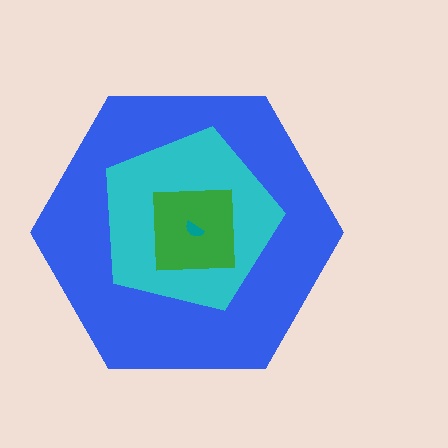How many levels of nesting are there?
4.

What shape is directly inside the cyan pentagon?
The green square.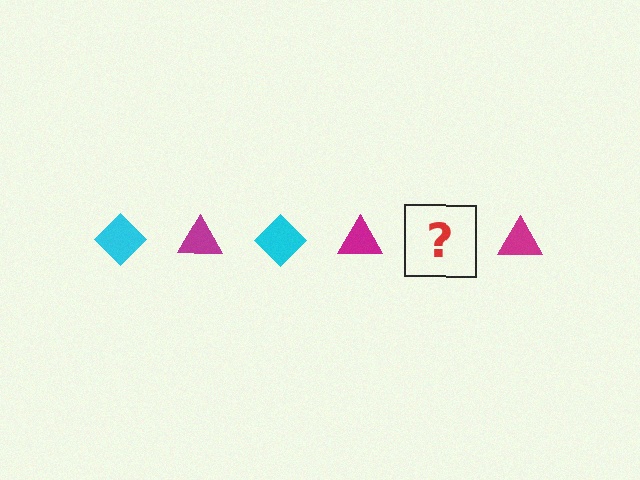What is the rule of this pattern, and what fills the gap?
The rule is that the pattern alternates between cyan diamond and magenta triangle. The gap should be filled with a cyan diamond.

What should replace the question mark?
The question mark should be replaced with a cyan diamond.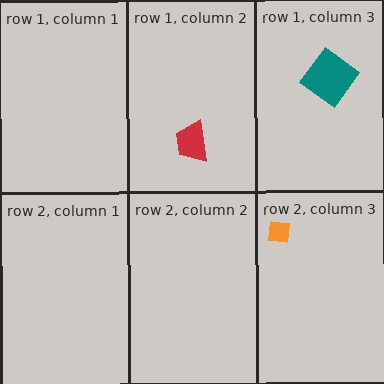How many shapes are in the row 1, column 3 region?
1.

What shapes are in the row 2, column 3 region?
The orange square.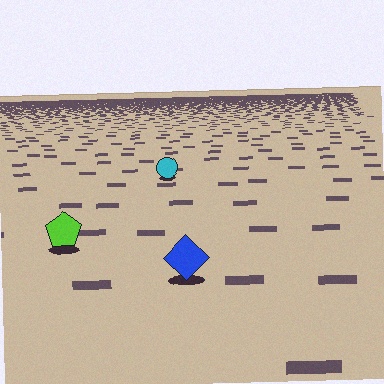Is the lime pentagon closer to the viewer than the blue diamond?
No. The blue diamond is closer — you can tell from the texture gradient: the ground texture is coarser near it.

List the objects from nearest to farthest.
From nearest to farthest: the blue diamond, the lime pentagon, the cyan circle.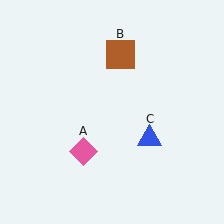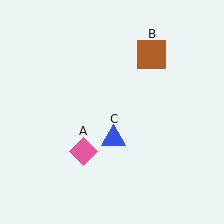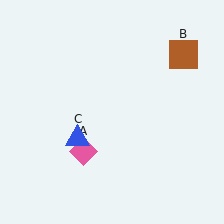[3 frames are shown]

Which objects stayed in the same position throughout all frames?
Pink diamond (object A) remained stationary.